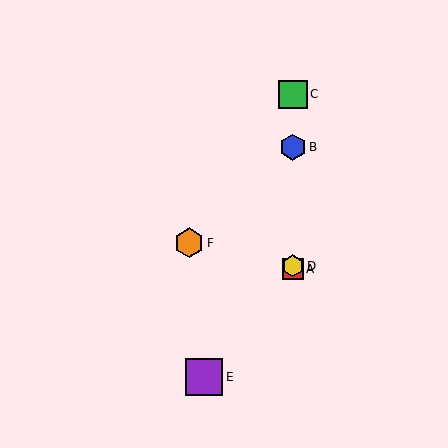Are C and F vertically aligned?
No, C is at x≈293 and F is at x≈189.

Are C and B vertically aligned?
Yes, both are at x≈293.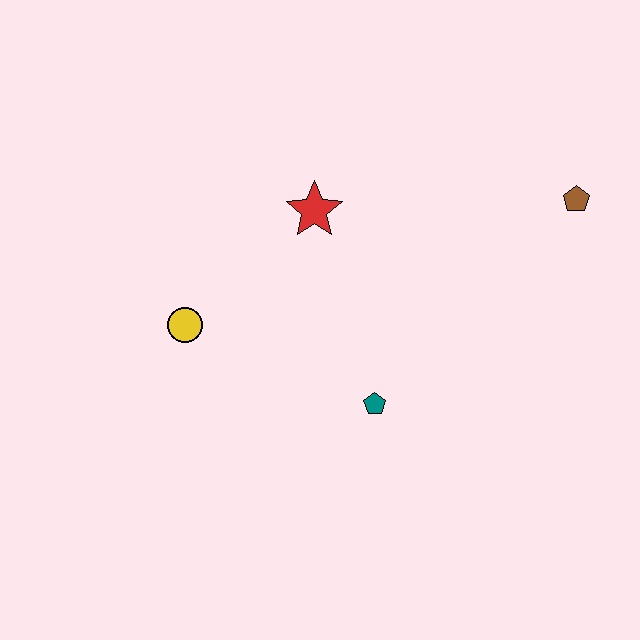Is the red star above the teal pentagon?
Yes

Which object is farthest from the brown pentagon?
The yellow circle is farthest from the brown pentagon.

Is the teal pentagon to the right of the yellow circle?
Yes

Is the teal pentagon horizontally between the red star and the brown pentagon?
Yes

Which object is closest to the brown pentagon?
The red star is closest to the brown pentagon.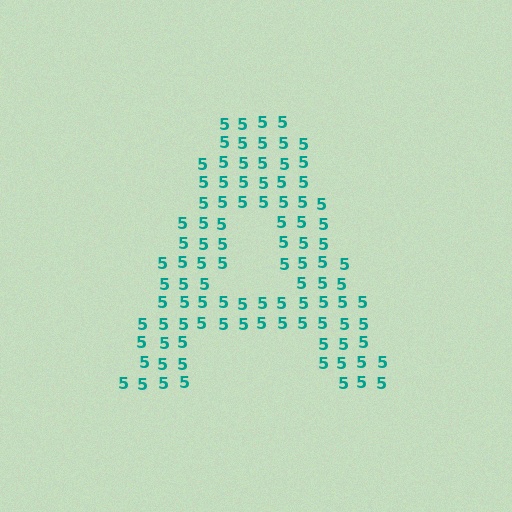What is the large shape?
The large shape is the letter A.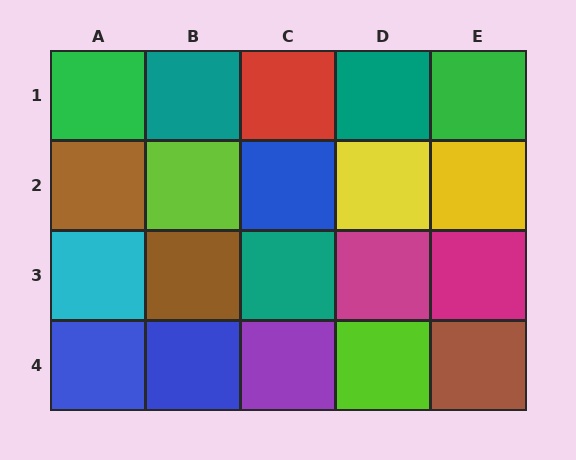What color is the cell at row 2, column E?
Yellow.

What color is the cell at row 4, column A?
Blue.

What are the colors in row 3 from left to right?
Cyan, brown, teal, magenta, magenta.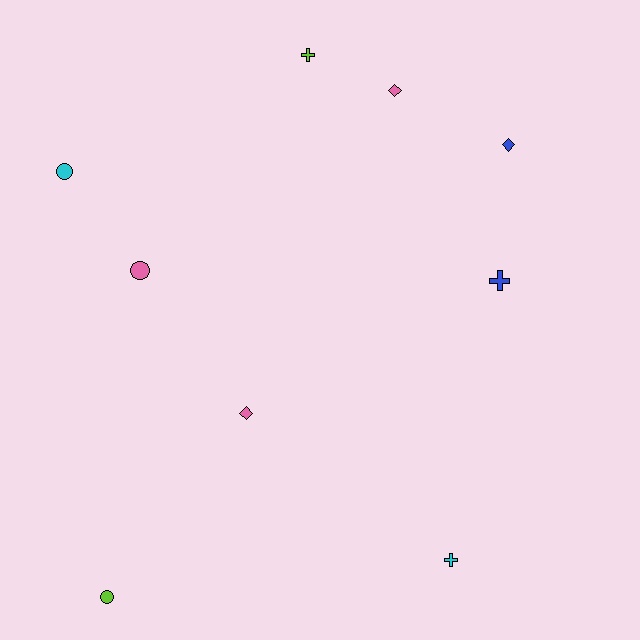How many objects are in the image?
There are 9 objects.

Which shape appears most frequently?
Diamond, with 3 objects.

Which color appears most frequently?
Pink, with 3 objects.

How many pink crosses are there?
There are no pink crosses.